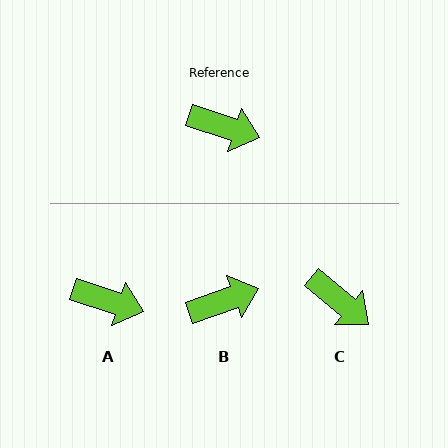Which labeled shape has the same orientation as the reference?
A.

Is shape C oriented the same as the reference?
No, it is off by about 22 degrees.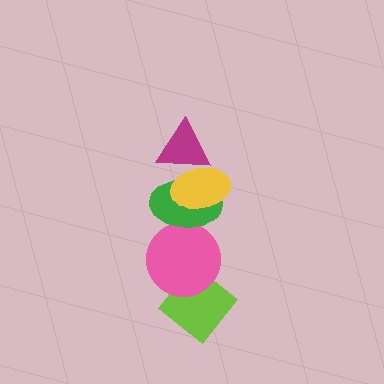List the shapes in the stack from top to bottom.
From top to bottom: the magenta triangle, the yellow ellipse, the green ellipse, the pink circle, the lime diamond.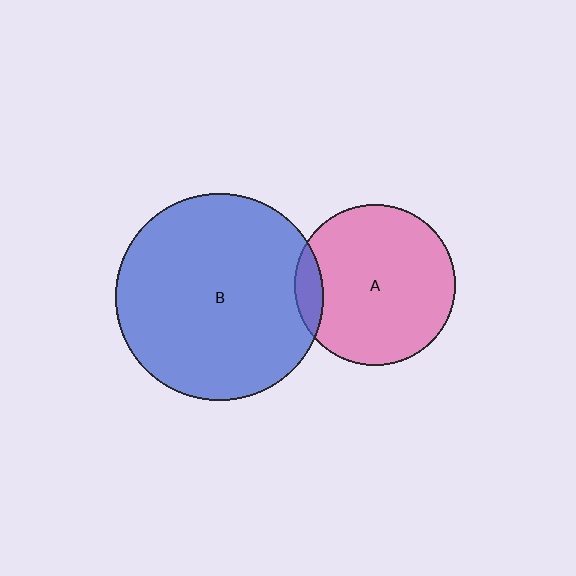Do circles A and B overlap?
Yes.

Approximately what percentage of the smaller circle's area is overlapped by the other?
Approximately 10%.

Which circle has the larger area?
Circle B (blue).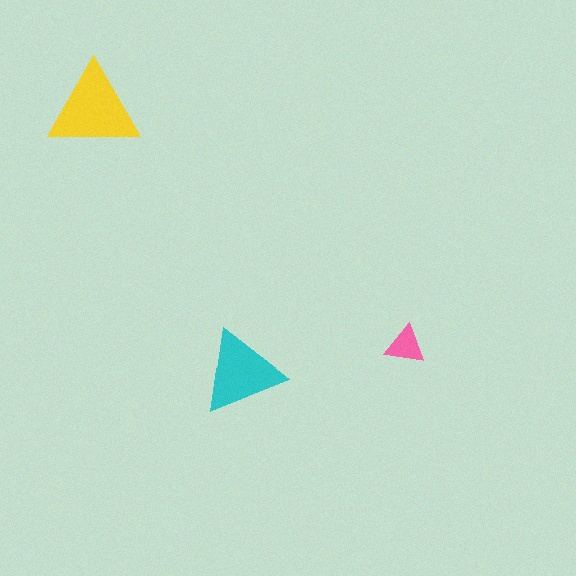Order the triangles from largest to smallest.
the yellow one, the cyan one, the pink one.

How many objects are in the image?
There are 3 objects in the image.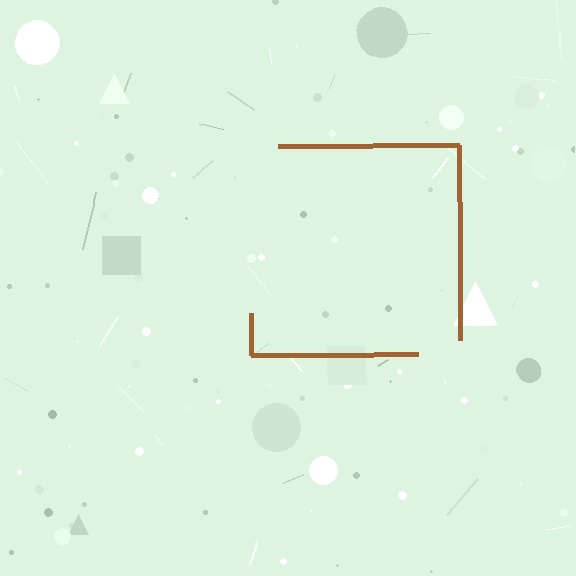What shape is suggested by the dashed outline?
The dashed outline suggests a square.